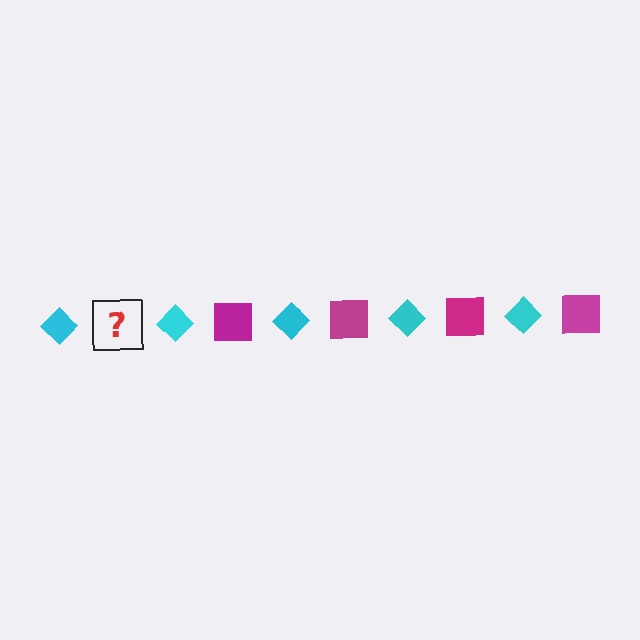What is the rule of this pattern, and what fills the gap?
The rule is that the pattern alternates between cyan diamond and magenta square. The gap should be filled with a magenta square.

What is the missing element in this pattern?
The missing element is a magenta square.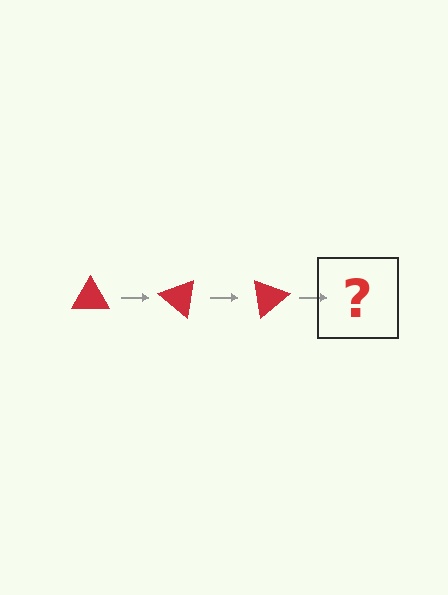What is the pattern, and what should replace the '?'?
The pattern is that the triangle rotates 40 degrees each step. The '?' should be a red triangle rotated 120 degrees.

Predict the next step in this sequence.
The next step is a red triangle rotated 120 degrees.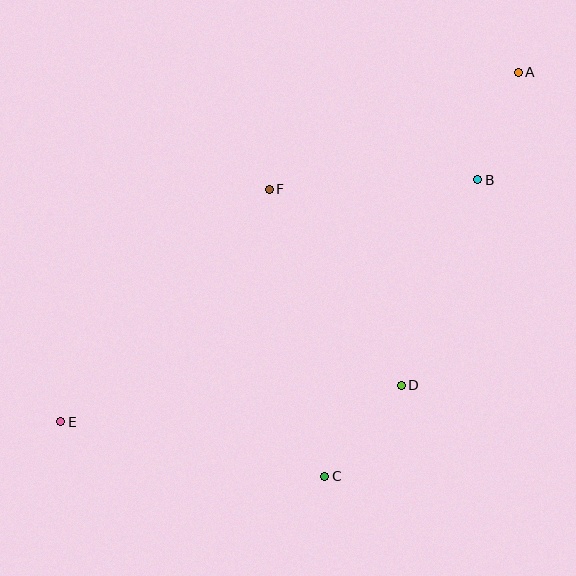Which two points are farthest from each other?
Points A and E are farthest from each other.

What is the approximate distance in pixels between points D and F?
The distance between D and F is approximately 236 pixels.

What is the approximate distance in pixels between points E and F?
The distance between E and F is approximately 312 pixels.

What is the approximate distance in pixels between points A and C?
The distance between A and C is approximately 448 pixels.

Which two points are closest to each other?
Points A and B are closest to each other.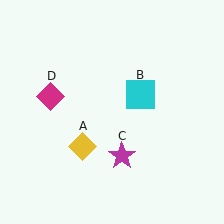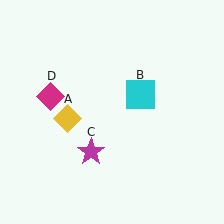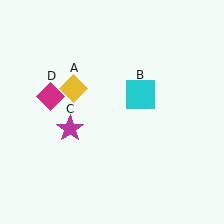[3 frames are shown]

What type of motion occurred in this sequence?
The yellow diamond (object A), magenta star (object C) rotated clockwise around the center of the scene.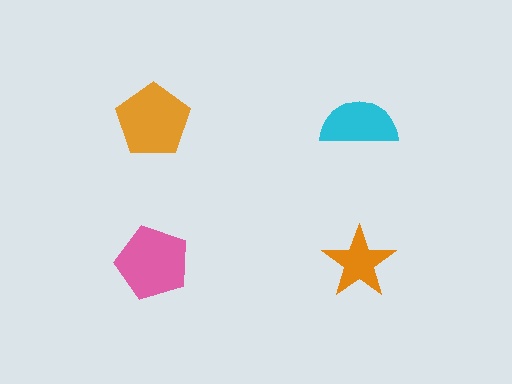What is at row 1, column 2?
A cyan semicircle.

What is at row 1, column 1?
An orange pentagon.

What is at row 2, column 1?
A pink pentagon.